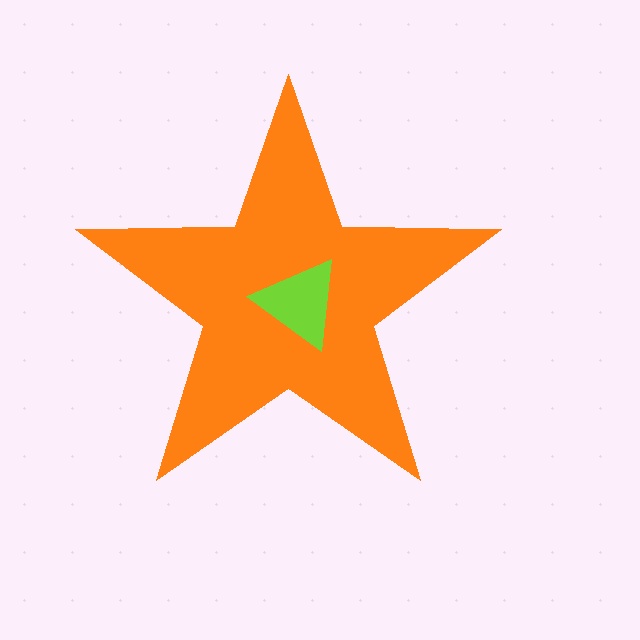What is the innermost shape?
The lime triangle.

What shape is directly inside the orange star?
The lime triangle.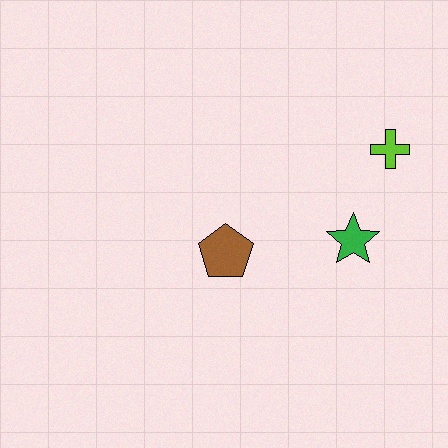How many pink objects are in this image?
There are no pink objects.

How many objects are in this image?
There are 3 objects.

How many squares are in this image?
There are no squares.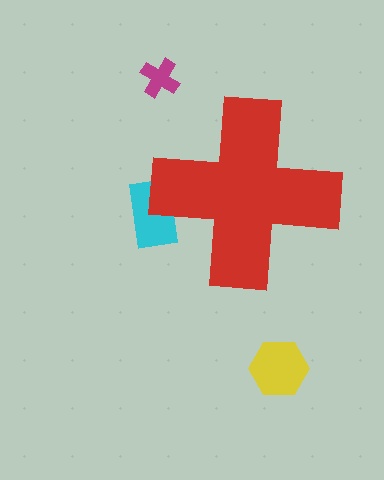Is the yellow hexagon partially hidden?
No, the yellow hexagon is fully visible.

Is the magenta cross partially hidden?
No, the magenta cross is fully visible.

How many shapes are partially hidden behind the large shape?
1 shape is partially hidden.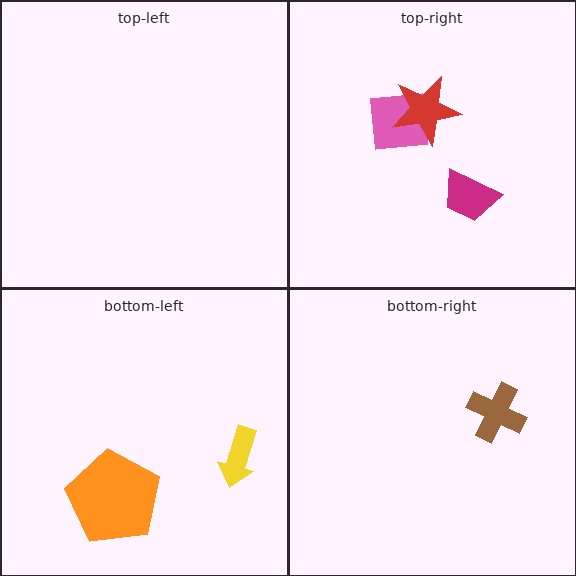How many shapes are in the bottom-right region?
1.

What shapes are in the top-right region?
The pink square, the magenta trapezoid, the red star.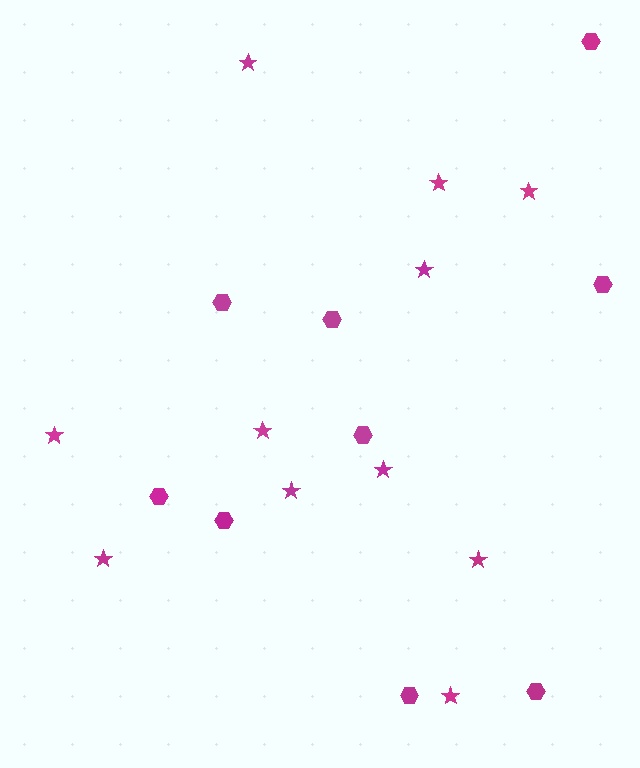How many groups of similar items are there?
There are 2 groups: one group of stars (11) and one group of hexagons (9).